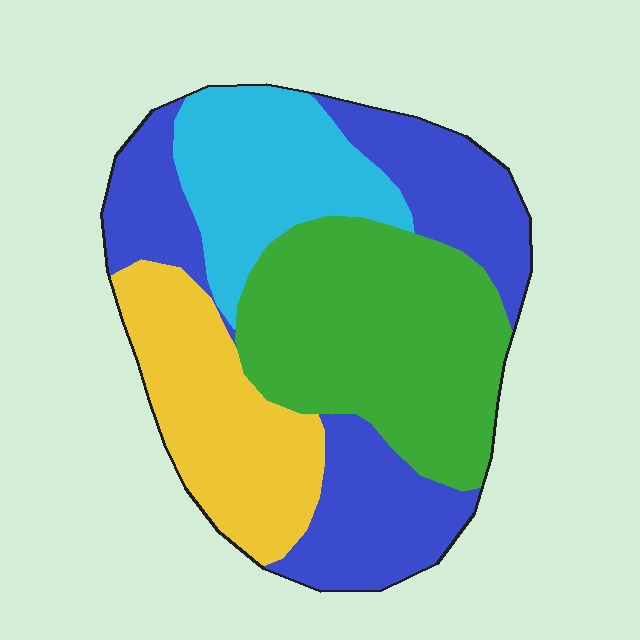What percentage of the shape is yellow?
Yellow covers roughly 20% of the shape.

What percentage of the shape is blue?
Blue covers 31% of the shape.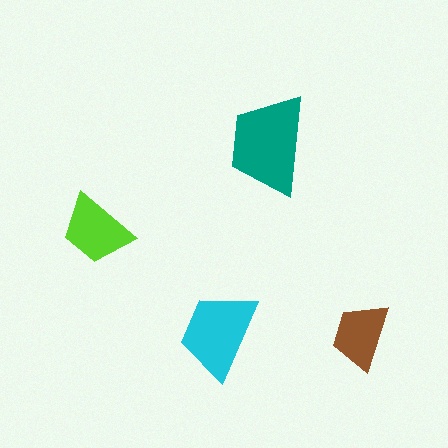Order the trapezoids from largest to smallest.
the teal one, the cyan one, the lime one, the brown one.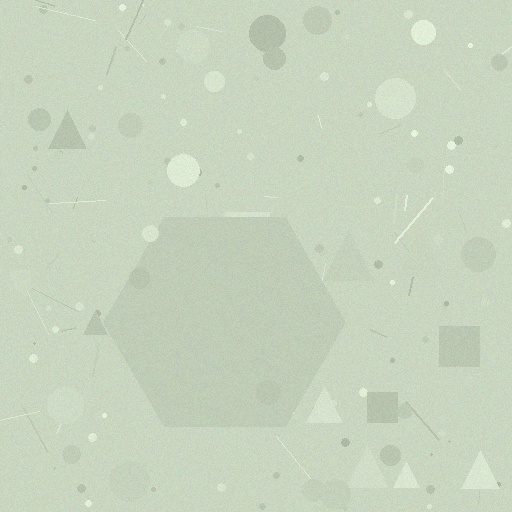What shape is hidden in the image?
A hexagon is hidden in the image.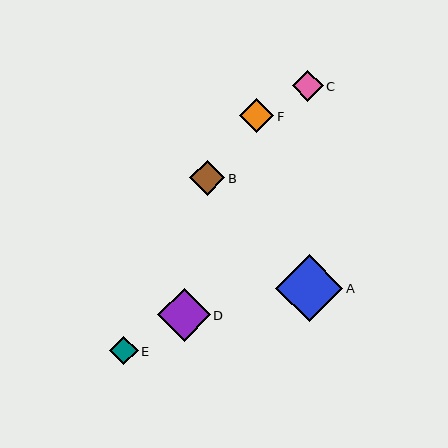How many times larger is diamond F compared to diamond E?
Diamond F is approximately 1.2 times the size of diamond E.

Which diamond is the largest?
Diamond A is the largest with a size of approximately 67 pixels.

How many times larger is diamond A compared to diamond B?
Diamond A is approximately 1.9 times the size of diamond B.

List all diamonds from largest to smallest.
From largest to smallest: A, D, B, F, C, E.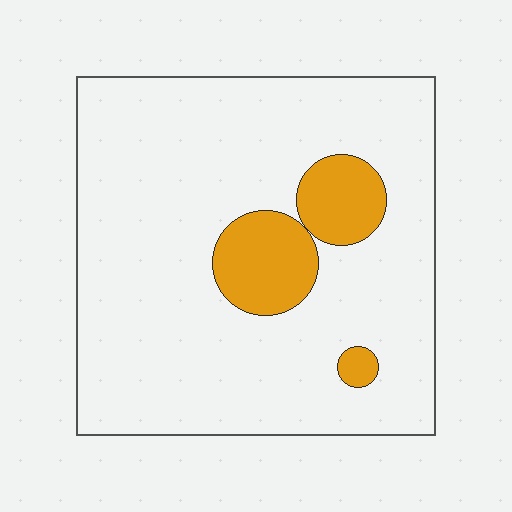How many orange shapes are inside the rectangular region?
3.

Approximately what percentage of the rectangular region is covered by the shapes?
Approximately 15%.